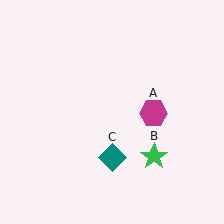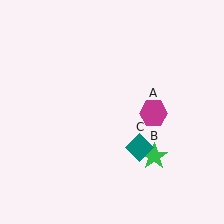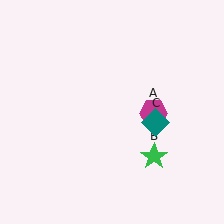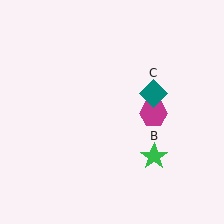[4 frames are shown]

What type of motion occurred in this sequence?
The teal diamond (object C) rotated counterclockwise around the center of the scene.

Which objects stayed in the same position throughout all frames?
Magenta hexagon (object A) and green star (object B) remained stationary.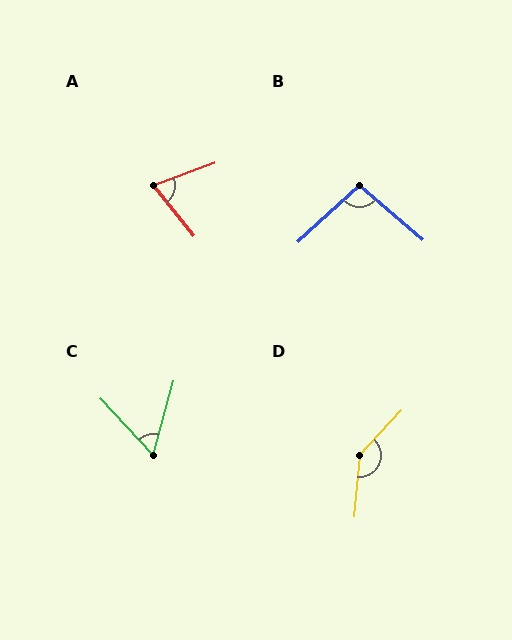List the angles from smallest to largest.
C (59°), A (71°), B (97°), D (142°).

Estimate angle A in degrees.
Approximately 71 degrees.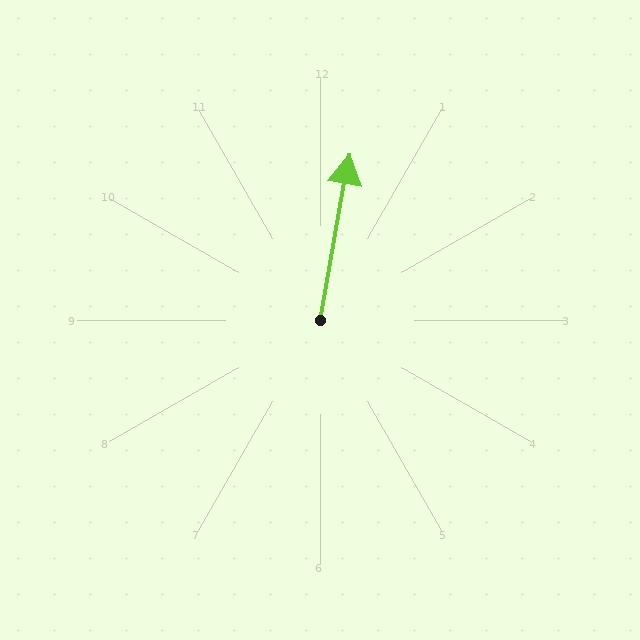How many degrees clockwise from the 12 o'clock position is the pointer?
Approximately 10 degrees.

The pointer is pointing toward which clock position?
Roughly 12 o'clock.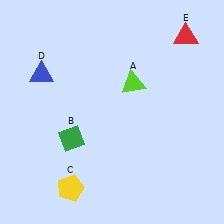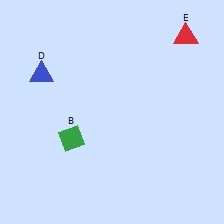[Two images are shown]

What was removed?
The lime triangle (A), the yellow pentagon (C) were removed in Image 2.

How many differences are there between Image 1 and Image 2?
There are 2 differences between the two images.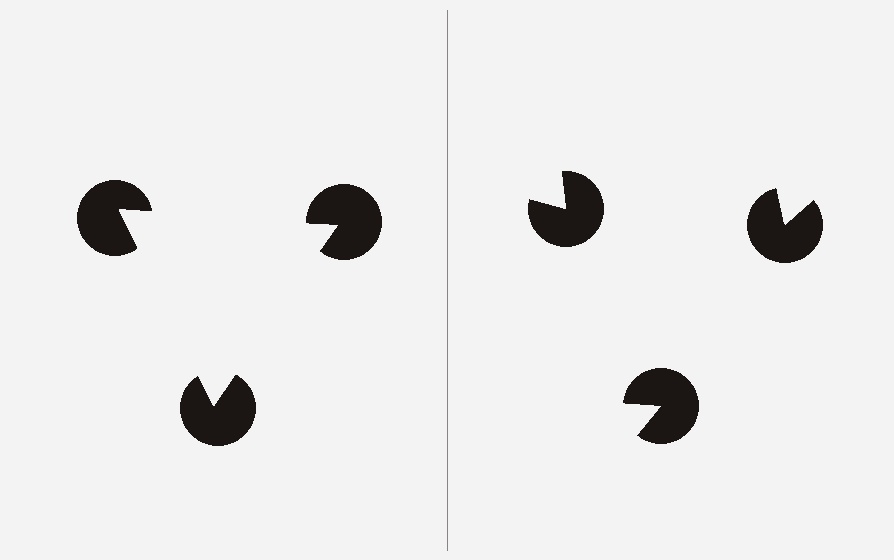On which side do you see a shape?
An illusory triangle appears on the left side. On the right side the wedge cuts are rotated, so no coherent shape forms.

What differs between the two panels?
The pac-man discs are positioned identically on both sides; only the wedge orientations differ. On the left they align to a triangle; on the right they are misaligned.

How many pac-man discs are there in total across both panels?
6 — 3 on each side.